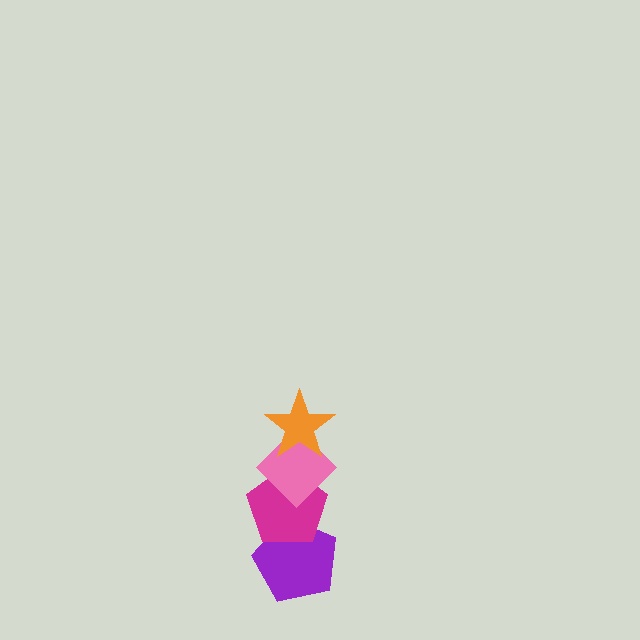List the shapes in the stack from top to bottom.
From top to bottom: the orange star, the pink diamond, the magenta pentagon, the purple pentagon.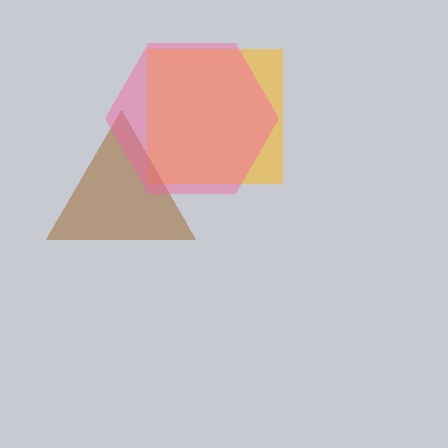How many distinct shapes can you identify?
There are 3 distinct shapes: a yellow square, a brown triangle, a pink hexagon.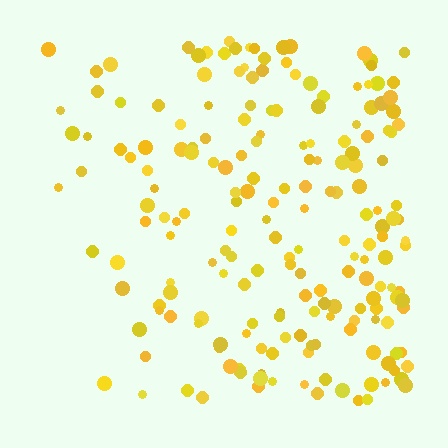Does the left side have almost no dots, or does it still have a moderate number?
Still a moderate number, just noticeably fewer than the right.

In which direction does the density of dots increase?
From left to right, with the right side densest.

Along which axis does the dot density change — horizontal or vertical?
Horizontal.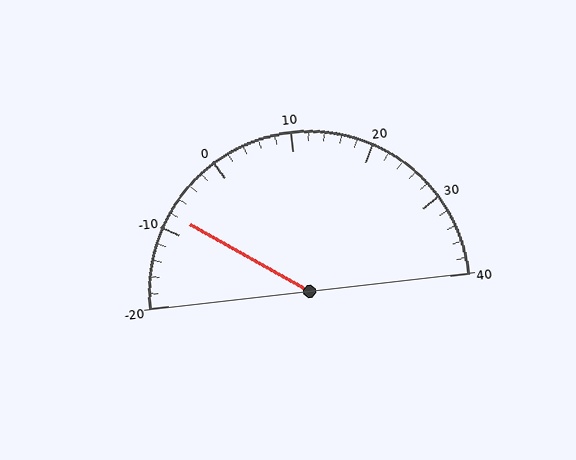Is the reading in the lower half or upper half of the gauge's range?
The reading is in the lower half of the range (-20 to 40).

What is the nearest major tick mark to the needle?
The nearest major tick mark is -10.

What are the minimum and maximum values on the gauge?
The gauge ranges from -20 to 40.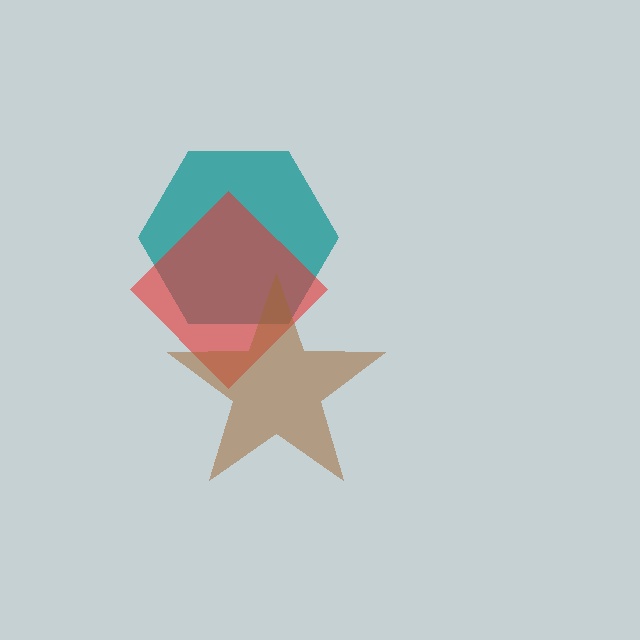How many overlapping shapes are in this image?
There are 3 overlapping shapes in the image.